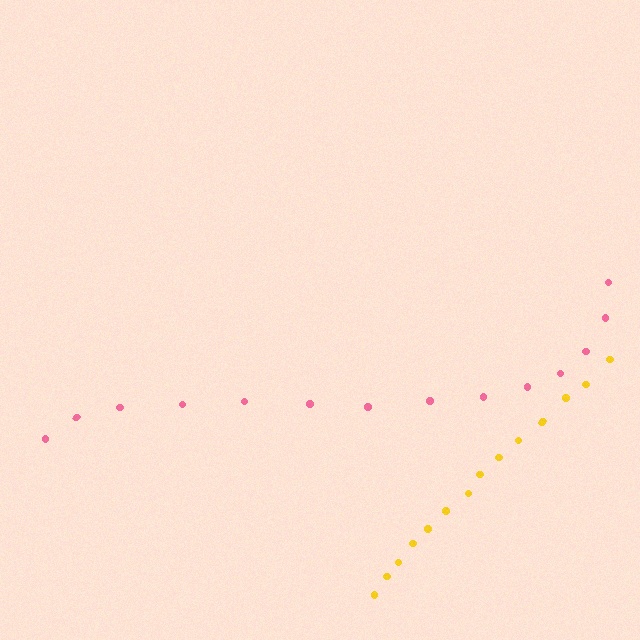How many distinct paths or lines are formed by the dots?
There are 2 distinct paths.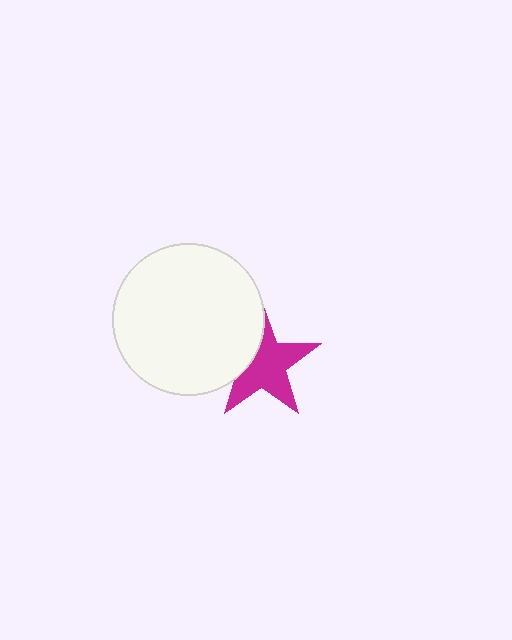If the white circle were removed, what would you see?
You would see the complete magenta star.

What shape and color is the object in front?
The object in front is a white circle.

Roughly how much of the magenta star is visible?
Most of it is visible (roughly 69%).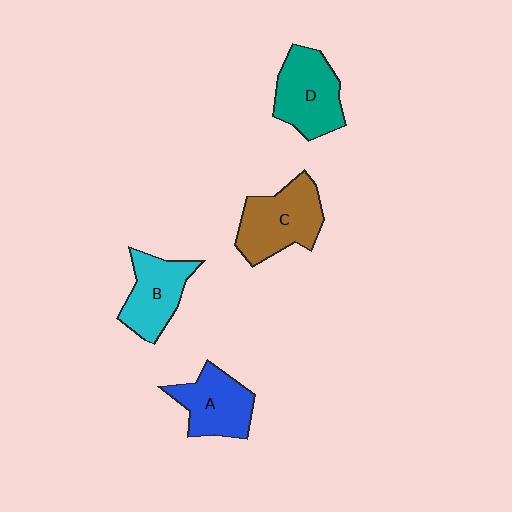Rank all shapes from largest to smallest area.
From largest to smallest: C (brown), D (teal), A (blue), B (cyan).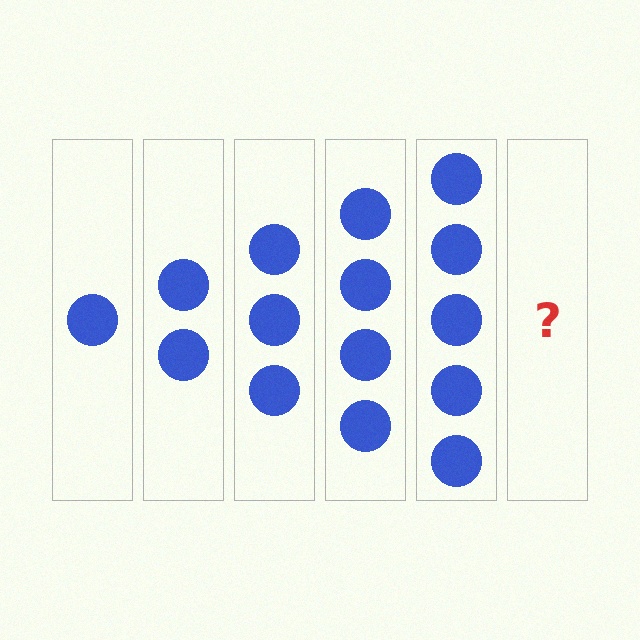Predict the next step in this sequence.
The next step is 6 circles.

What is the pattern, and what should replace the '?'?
The pattern is that each step adds one more circle. The '?' should be 6 circles.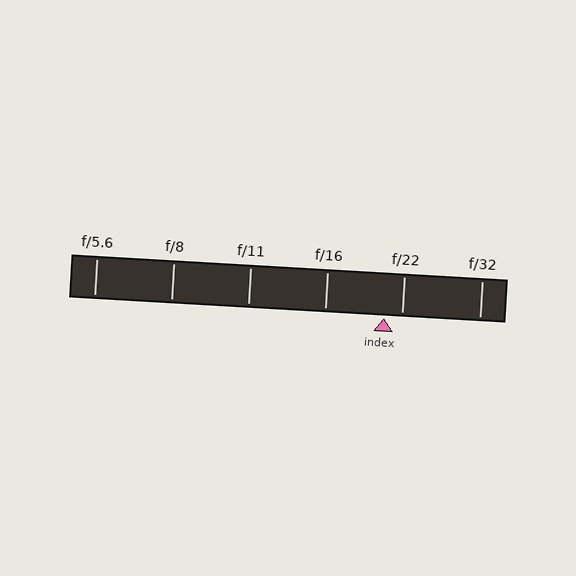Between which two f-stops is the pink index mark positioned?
The index mark is between f/16 and f/22.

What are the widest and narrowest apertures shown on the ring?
The widest aperture shown is f/5.6 and the narrowest is f/32.